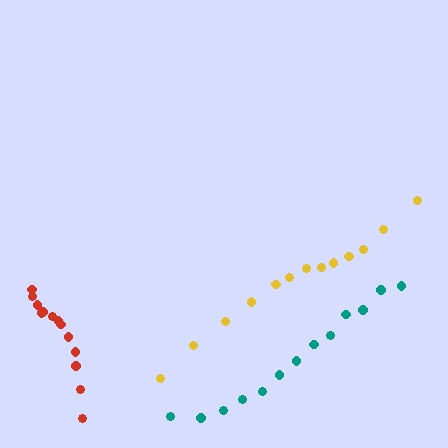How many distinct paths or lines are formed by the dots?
There are 3 distinct paths.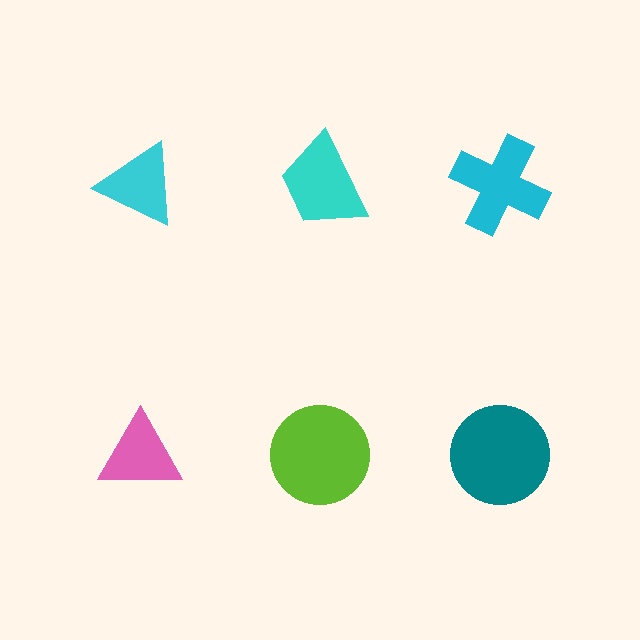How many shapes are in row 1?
3 shapes.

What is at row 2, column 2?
A lime circle.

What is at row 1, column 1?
A cyan triangle.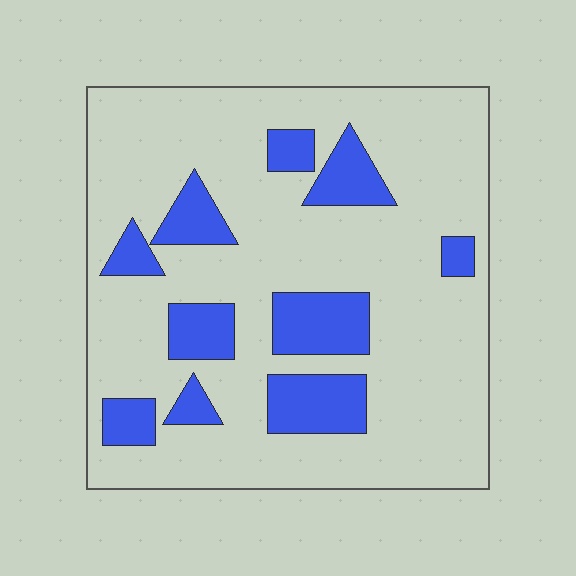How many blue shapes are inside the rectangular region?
10.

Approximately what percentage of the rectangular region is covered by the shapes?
Approximately 20%.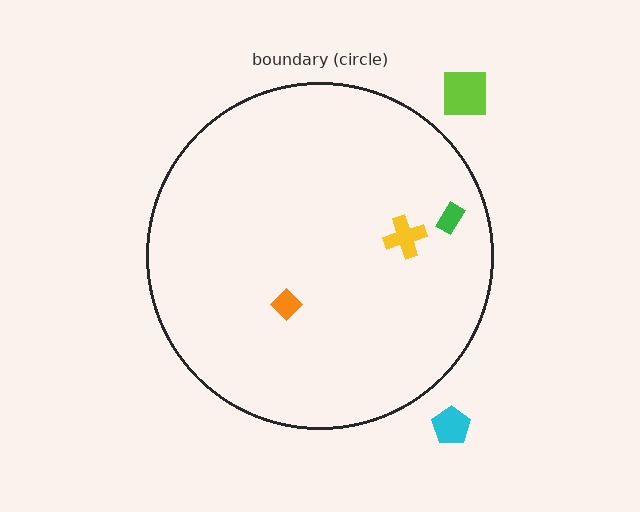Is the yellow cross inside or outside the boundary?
Inside.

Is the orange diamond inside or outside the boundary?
Inside.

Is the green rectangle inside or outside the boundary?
Inside.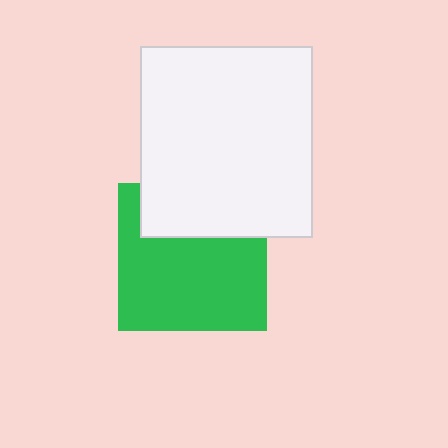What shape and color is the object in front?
The object in front is a white rectangle.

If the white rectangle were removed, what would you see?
You would see the complete green square.